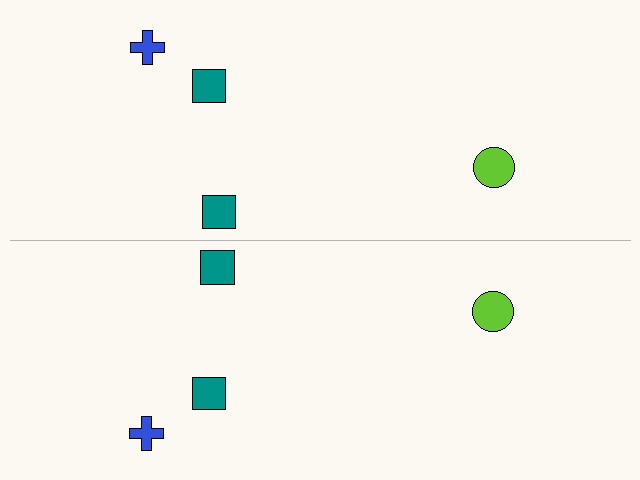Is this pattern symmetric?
Yes, this pattern has bilateral (reflection) symmetry.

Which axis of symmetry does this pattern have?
The pattern has a horizontal axis of symmetry running through the center of the image.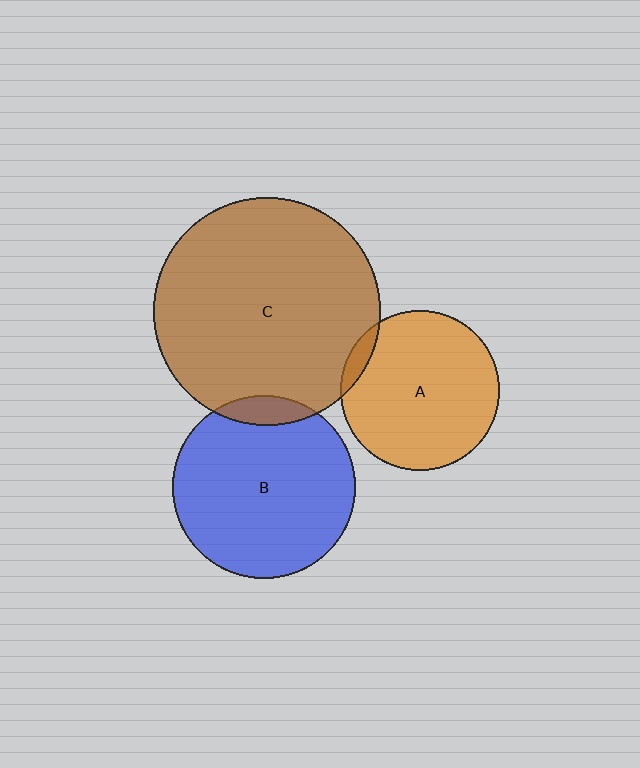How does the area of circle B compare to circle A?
Approximately 1.3 times.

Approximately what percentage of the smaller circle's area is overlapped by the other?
Approximately 5%.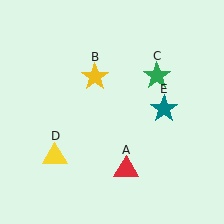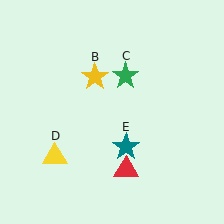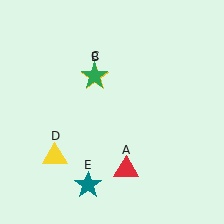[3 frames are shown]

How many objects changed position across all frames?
2 objects changed position: green star (object C), teal star (object E).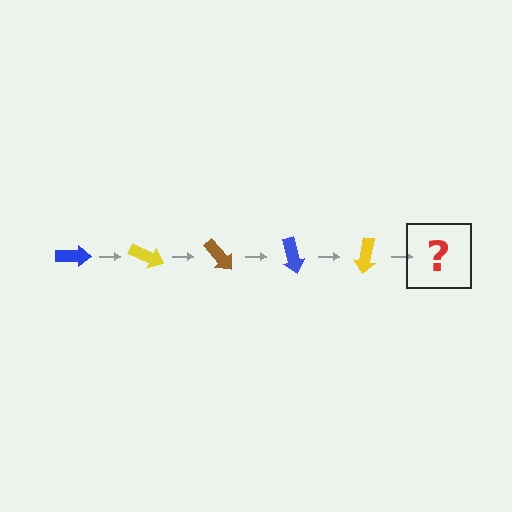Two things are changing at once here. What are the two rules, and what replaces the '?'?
The two rules are that it rotates 25 degrees each step and the color cycles through blue, yellow, and brown. The '?' should be a brown arrow, rotated 125 degrees from the start.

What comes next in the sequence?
The next element should be a brown arrow, rotated 125 degrees from the start.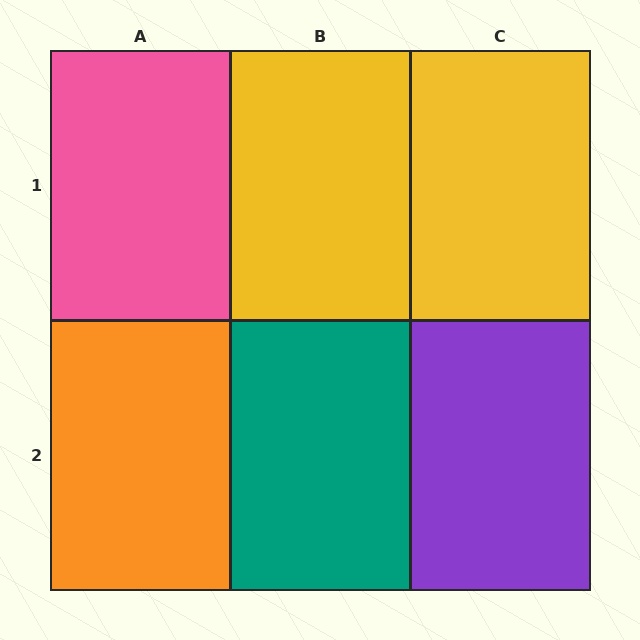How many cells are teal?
1 cell is teal.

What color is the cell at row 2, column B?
Teal.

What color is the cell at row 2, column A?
Orange.